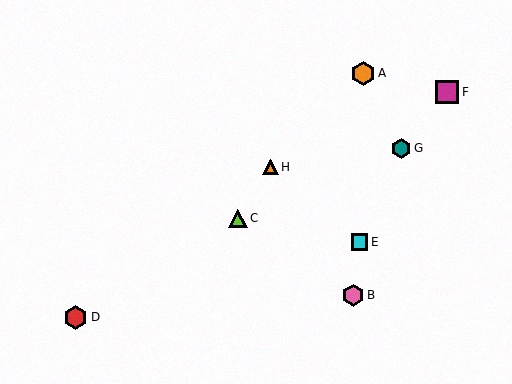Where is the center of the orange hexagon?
The center of the orange hexagon is at (363, 74).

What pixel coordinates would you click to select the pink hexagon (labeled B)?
Click at (353, 296) to select the pink hexagon B.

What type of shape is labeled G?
Shape G is a teal hexagon.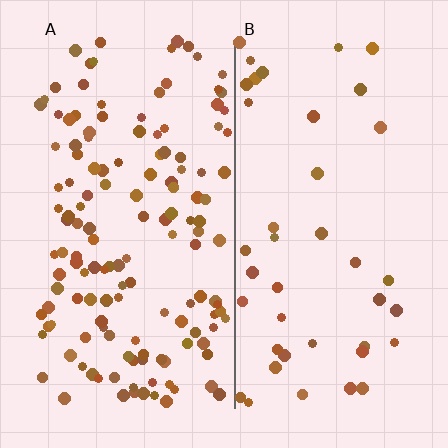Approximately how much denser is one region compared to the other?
Approximately 3.4× — region A over region B.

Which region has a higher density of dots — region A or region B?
A (the left).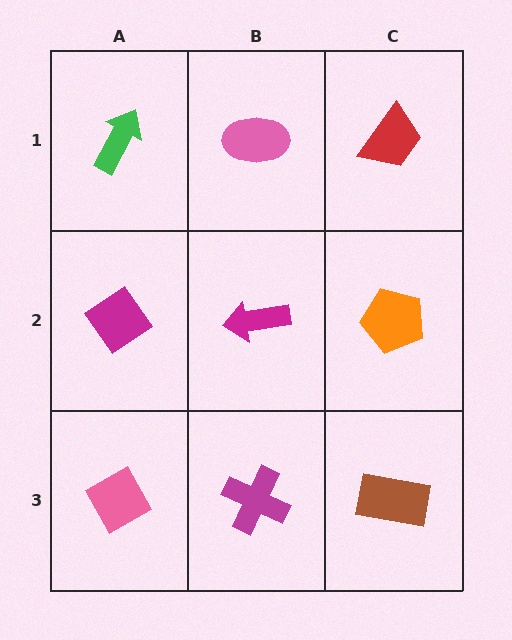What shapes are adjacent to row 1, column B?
A magenta arrow (row 2, column B), a green arrow (row 1, column A), a red trapezoid (row 1, column C).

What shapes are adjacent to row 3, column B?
A magenta arrow (row 2, column B), a pink diamond (row 3, column A), a brown rectangle (row 3, column C).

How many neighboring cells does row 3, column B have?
3.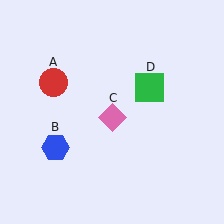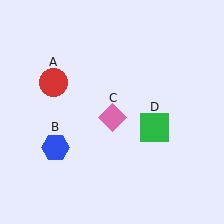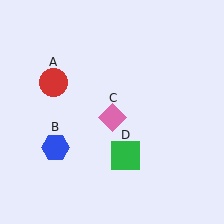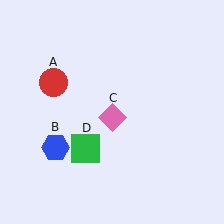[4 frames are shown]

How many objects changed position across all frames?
1 object changed position: green square (object D).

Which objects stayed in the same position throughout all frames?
Red circle (object A) and blue hexagon (object B) and pink diamond (object C) remained stationary.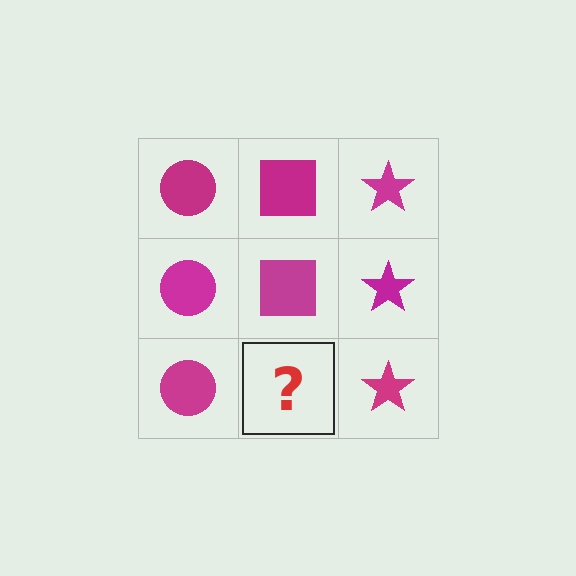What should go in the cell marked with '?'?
The missing cell should contain a magenta square.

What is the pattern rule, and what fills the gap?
The rule is that each column has a consistent shape. The gap should be filled with a magenta square.